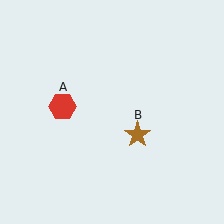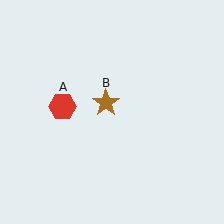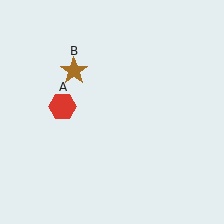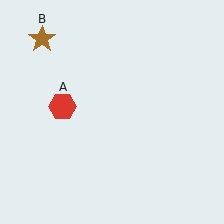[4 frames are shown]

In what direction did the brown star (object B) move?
The brown star (object B) moved up and to the left.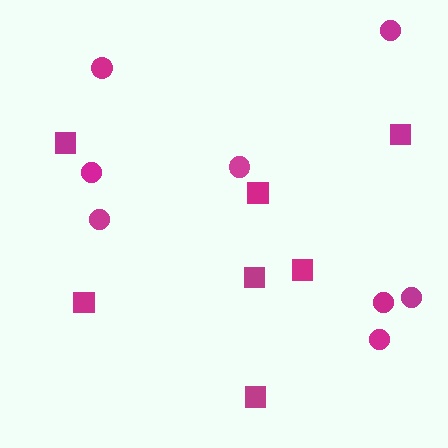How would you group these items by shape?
There are 2 groups: one group of squares (7) and one group of circles (8).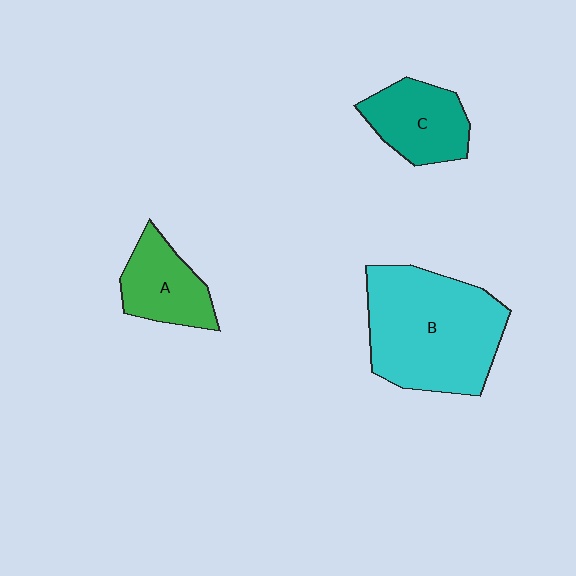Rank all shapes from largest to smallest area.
From largest to smallest: B (cyan), C (teal), A (green).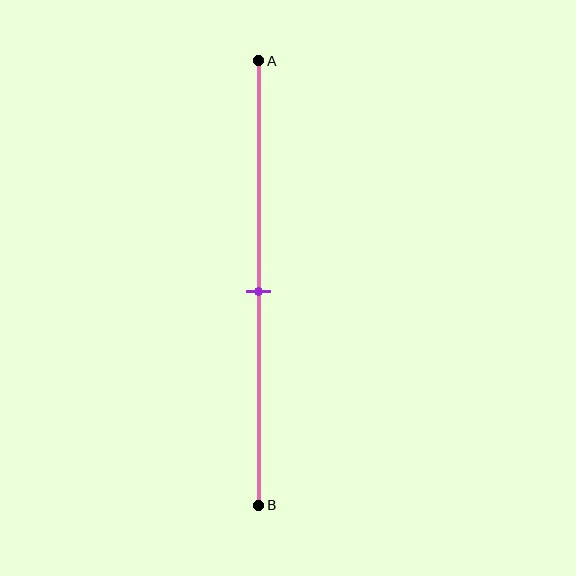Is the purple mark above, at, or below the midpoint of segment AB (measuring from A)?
The purple mark is approximately at the midpoint of segment AB.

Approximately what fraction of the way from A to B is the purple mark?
The purple mark is approximately 50% of the way from A to B.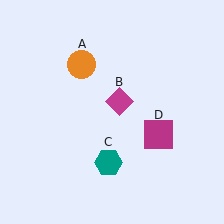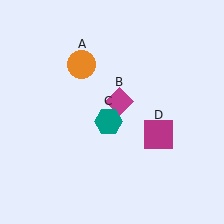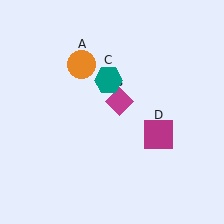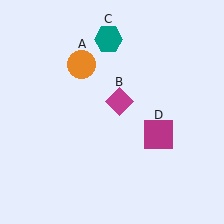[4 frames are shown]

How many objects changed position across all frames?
1 object changed position: teal hexagon (object C).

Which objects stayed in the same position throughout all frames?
Orange circle (object A) and magenta diamond (object B) and magenta square (object D) remained stationary.